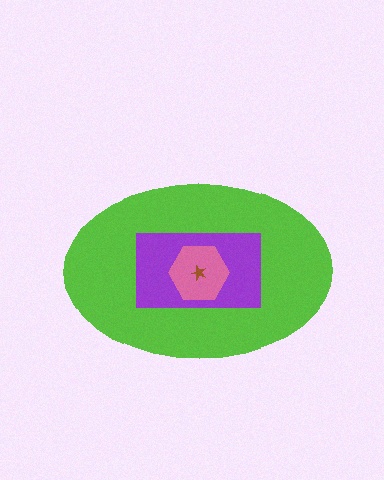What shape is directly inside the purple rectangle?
The pink hexagon.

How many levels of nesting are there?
4.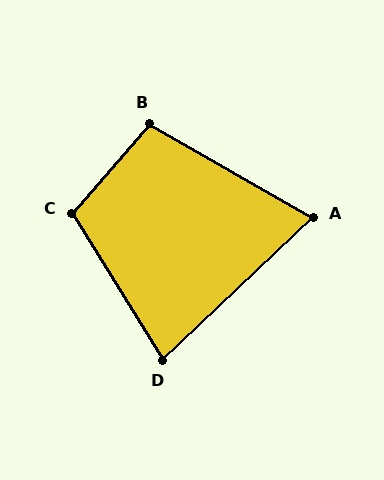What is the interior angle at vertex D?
Approximately 79 degrees (acute).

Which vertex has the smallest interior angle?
A, at approximately 73 degrees.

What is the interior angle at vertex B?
Approximately 101 degrees (obtuse).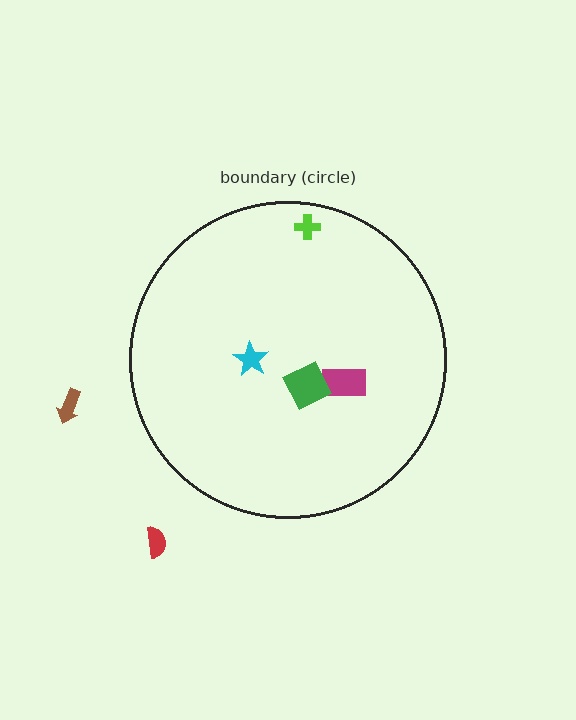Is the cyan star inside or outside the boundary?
Inside.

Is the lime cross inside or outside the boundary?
Inside.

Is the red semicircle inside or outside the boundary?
Outside.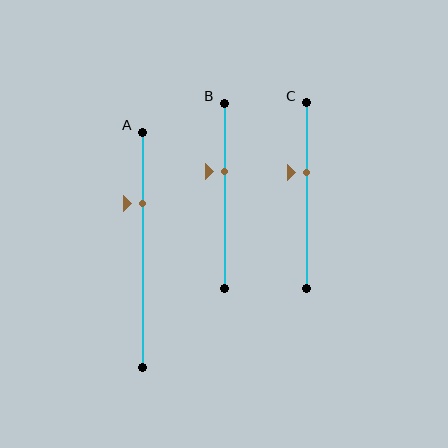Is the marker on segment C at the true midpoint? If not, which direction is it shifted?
No, the marker on segment C is shifted upward by about 13% of the segment length.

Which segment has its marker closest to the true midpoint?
Segment C has its marker closest to the true midpoint.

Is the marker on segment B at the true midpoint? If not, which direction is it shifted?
No, the marker on segment B is shifted upward by about 13% of the segment length.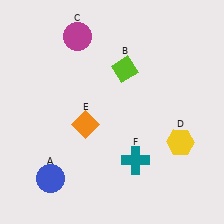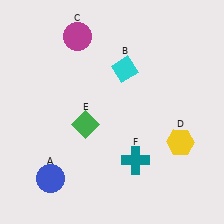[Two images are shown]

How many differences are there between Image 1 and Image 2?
There are 2 differences between the two images.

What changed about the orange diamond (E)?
In Image 1, E is orange. In Image 2, it changed to green.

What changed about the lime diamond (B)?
In Image 1, B is lime. In Image 2, it changed to cyan.